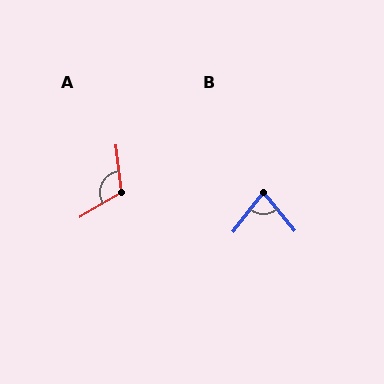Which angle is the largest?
A, at approximately 114 degrees.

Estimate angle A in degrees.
Approximately 114 degrees.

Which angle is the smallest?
B, at approximately 77 degrees.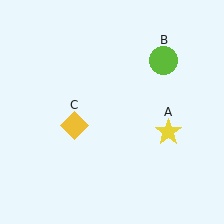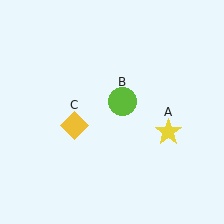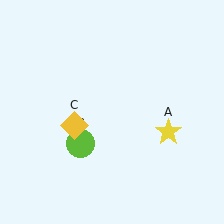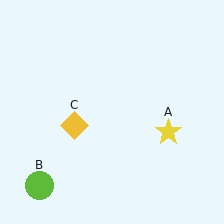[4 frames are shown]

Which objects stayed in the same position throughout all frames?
Yellow star (object A) and yellow diamond (object C) remained stationary.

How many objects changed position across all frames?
1 object changed position: lime circle (object B).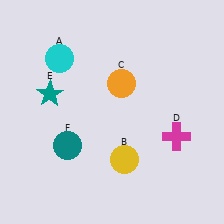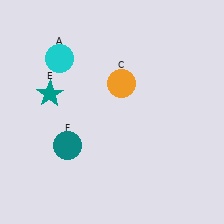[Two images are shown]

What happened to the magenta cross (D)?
The magenta cross (D) was removed in Image 2. It was in the bottom-right area of Image 1.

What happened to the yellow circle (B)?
The yellow circle (B) was removed in Image 2. It was in the bottom-right area of Image 1.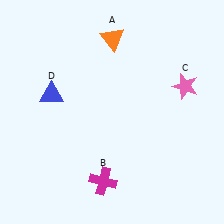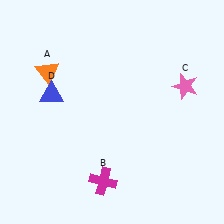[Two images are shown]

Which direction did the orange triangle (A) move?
The orange triangle (A) moved left.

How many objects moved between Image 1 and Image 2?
1 object moved between the two images.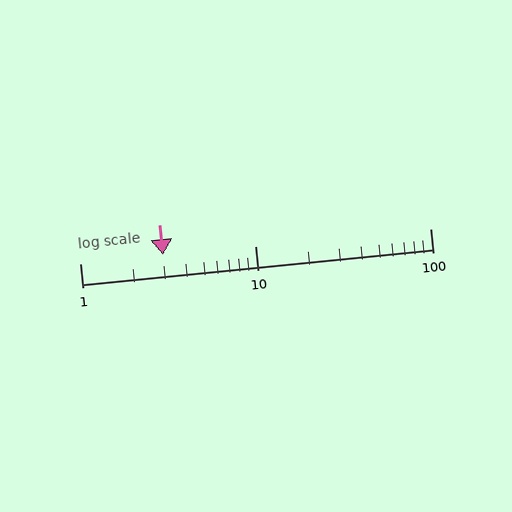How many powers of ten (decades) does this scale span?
The scale spans 2 decades, from 1 to 100.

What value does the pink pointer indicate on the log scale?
The pointer indicates approximately 3.